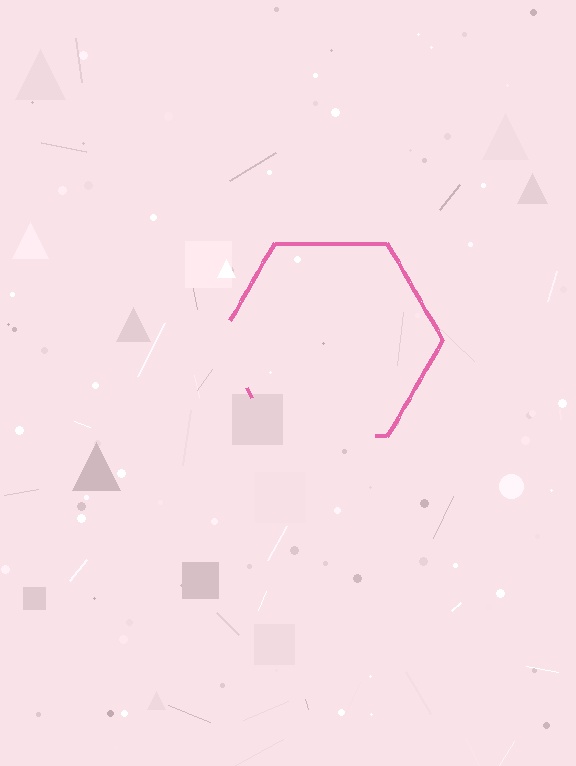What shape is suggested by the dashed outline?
The dashed outline suggests a hexagon.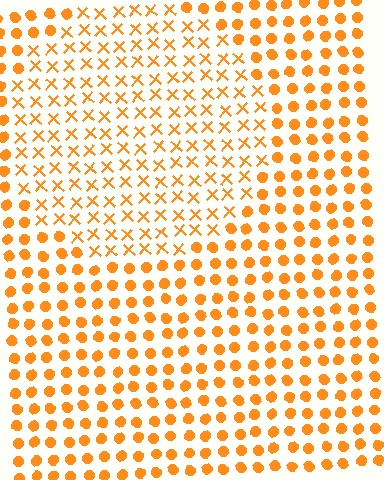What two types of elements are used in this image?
The image uses X marks inside the circle region and circles outside it.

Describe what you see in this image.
The image is filled with small orange elements arranged in a uniform grid. A circle-shaped region contains X marks, while the surrounding area contains circles. The boundary is defined purely by the change in element shape.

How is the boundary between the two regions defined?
The boundary is defined by a change in element shape: X marks inside vs. circles outside. All elements share the same color and spacing.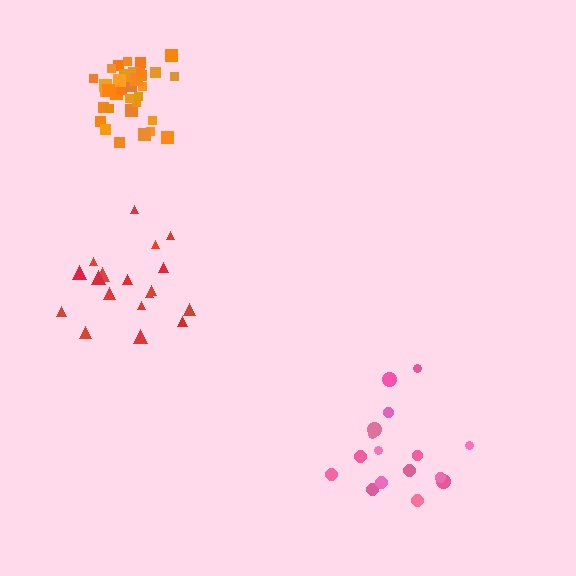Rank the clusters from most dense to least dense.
orange, red, pink.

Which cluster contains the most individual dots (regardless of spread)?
Orange (35).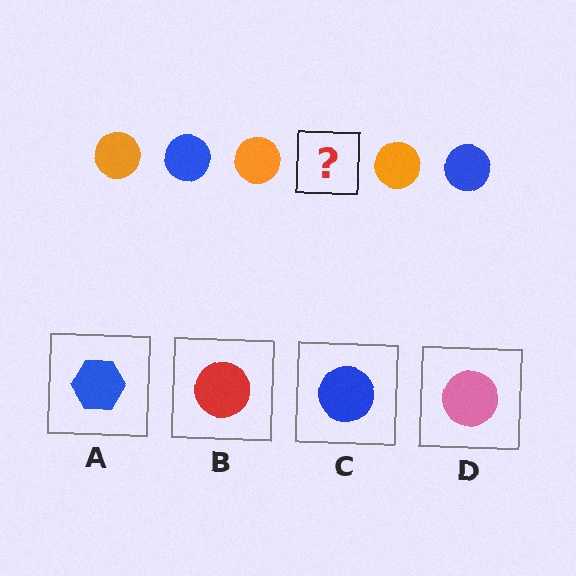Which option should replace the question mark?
Option C.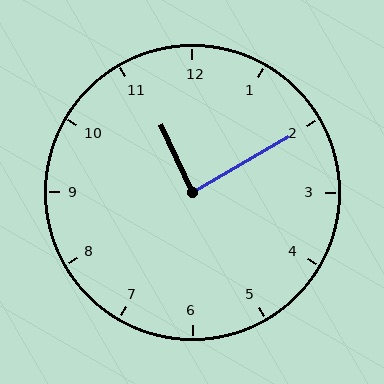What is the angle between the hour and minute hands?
Approximately 85 degrees.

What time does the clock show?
11:10.